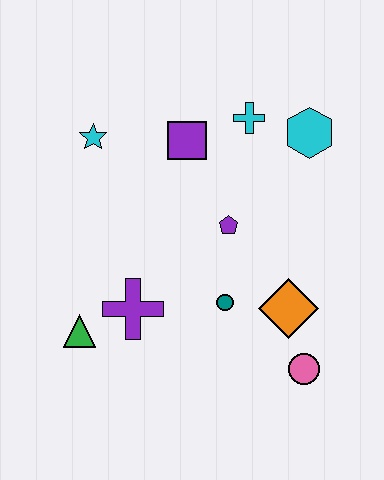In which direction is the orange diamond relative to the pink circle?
The orange diamond is above the pink circle.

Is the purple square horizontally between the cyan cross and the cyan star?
Yes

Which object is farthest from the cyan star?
The pink circle is farthest from the cyan star.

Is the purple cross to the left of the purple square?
Yes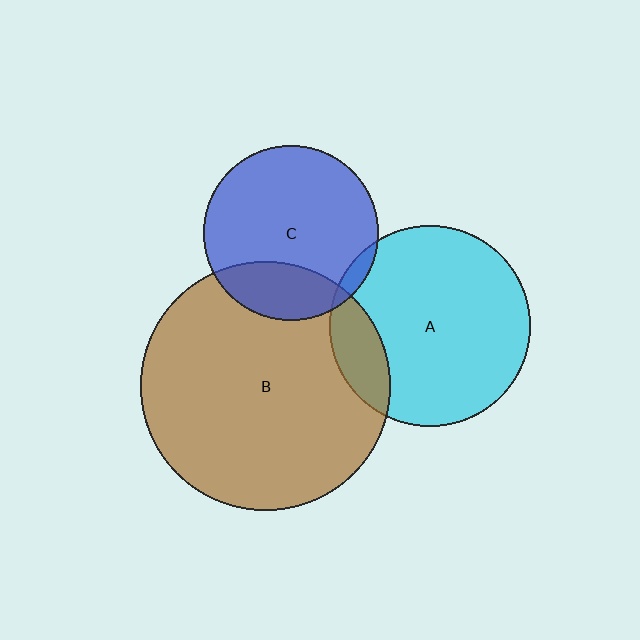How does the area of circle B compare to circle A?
Approximately 1.5 times.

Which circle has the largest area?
Circle B (brown).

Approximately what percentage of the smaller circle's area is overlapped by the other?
Approximately 5%.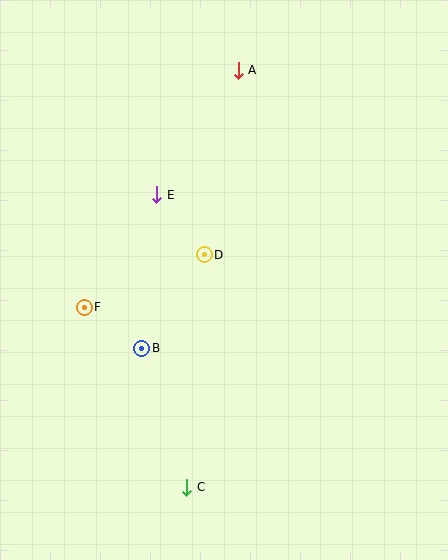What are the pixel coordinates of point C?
Point C is at (187, 487).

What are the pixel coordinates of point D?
Point D is at (204, 255).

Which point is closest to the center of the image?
Point D at (204, 255) is closest to the center.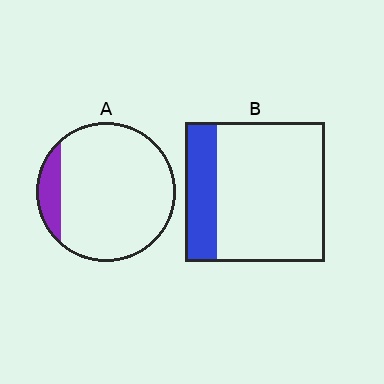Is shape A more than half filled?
No.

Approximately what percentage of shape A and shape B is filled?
A is approximately 10% and B is approximately 25%.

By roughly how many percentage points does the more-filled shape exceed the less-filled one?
By roughly 10 percentage points (B over A).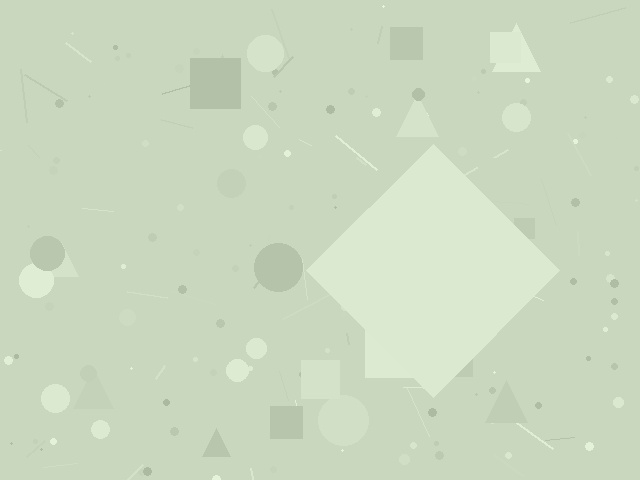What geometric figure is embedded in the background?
A diamond is embedded in the background.